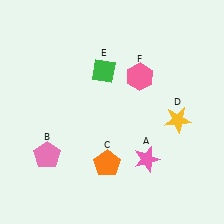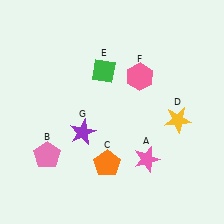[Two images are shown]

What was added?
A purple star (G) was added in Image 2.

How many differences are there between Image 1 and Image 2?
There is 1 difference between the two images.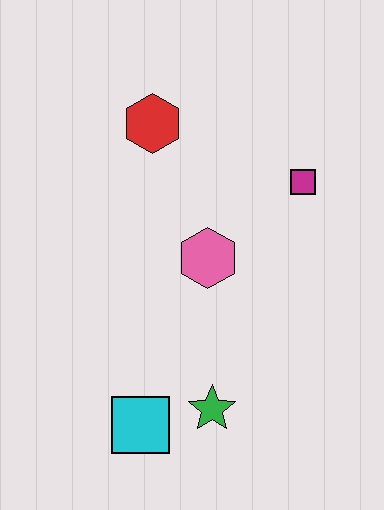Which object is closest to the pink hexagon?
The magenta square is closest to the pink hexagon.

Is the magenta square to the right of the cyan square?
Yes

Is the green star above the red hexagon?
No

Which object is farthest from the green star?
The red hexagon is farthest from the green star.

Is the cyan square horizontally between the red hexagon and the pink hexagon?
No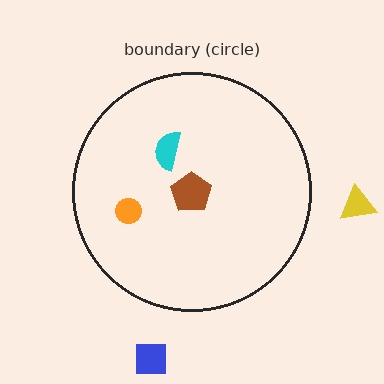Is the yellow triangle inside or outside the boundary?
Outside.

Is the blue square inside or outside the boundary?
Outside.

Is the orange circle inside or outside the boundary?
Inside.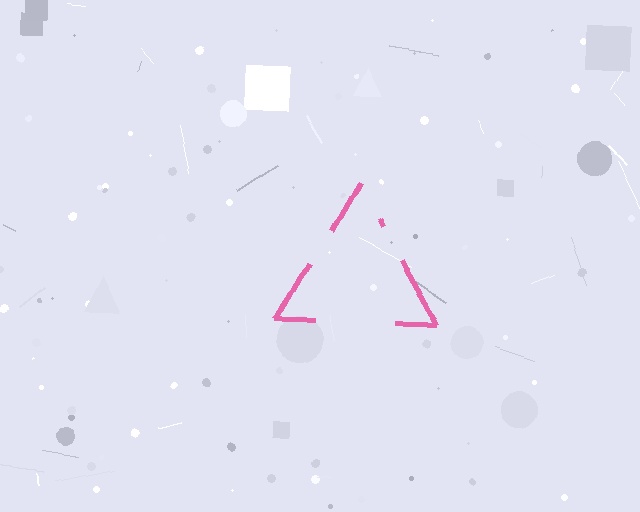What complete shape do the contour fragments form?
The contour fragments form a triangle.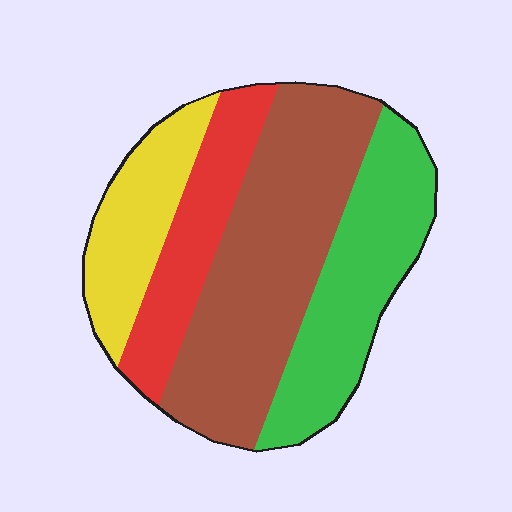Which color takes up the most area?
Brown, at roughly 40%.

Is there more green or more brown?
Brown.